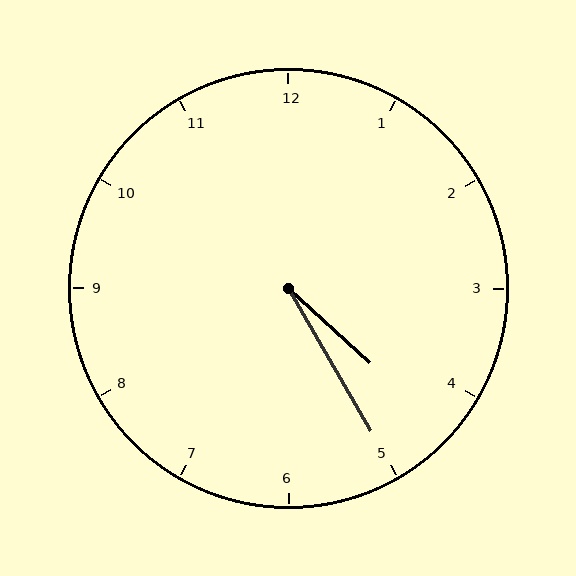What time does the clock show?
4:25.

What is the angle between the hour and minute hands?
Approximately 18 degrees.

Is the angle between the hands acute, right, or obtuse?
It is acute.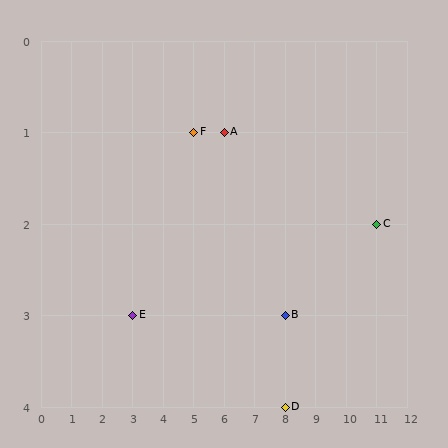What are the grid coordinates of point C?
Point C is at grid coordinates (11, 2).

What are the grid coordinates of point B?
Point B is at grid coordinates (8, 3).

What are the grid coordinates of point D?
Point D is at grid coordinates (8, 4).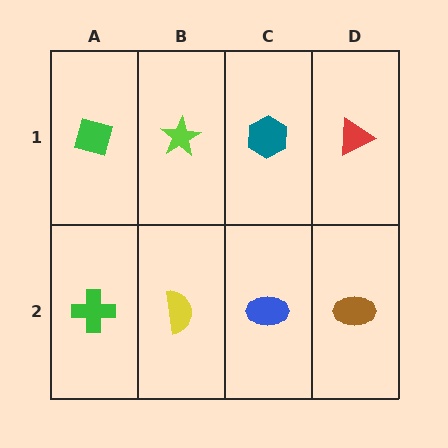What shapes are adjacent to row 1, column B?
A yellow semicircle (row 2, column B), a green diamond (row 1, column A), a teal hexagon (row 1, column C).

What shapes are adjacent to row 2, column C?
A teal hexagon (row 1, column C), a yellow semicircle (row 2, column B), a brown ellipse (row 2, column D).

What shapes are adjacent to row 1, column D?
A brown ellipse (row 2, column D), a teal hexagon (row 1, column C).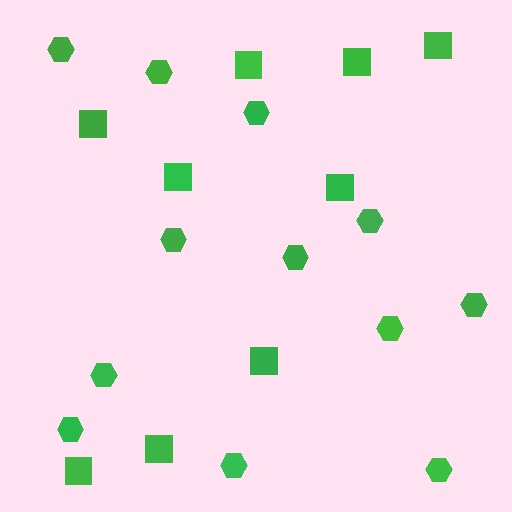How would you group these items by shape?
There are 2 groups: one group of squares (9) and one group of hexagons (12).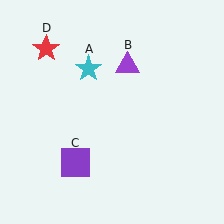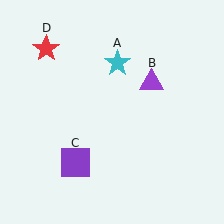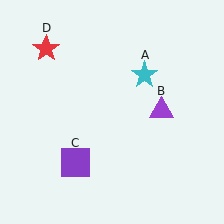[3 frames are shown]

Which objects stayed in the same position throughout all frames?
Purple square (object C) and red star (object D) remained stationary.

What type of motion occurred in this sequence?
The cyan star (object A), purple triangle (object B) rotated clockwise around the center of the scene.